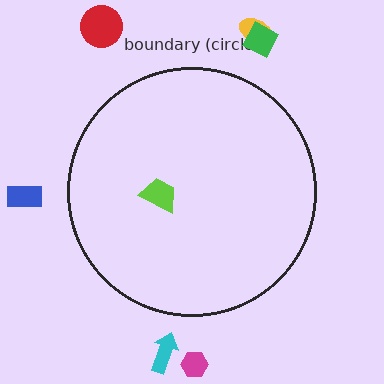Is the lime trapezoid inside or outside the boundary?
Inside.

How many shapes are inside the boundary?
1 inside, 6 outside.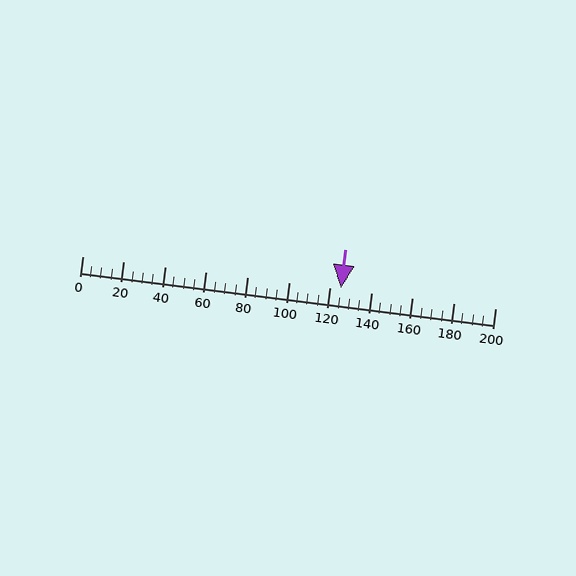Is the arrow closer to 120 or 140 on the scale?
The arrow is closer to 120.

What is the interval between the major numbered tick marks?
The major tick marks are spaced 20 units apart.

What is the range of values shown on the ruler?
The ruler shows values from 0 to 200.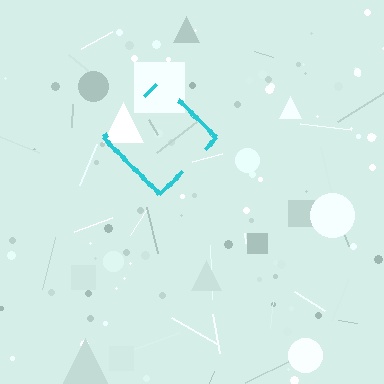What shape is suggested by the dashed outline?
The dashed outline suggests a diamond.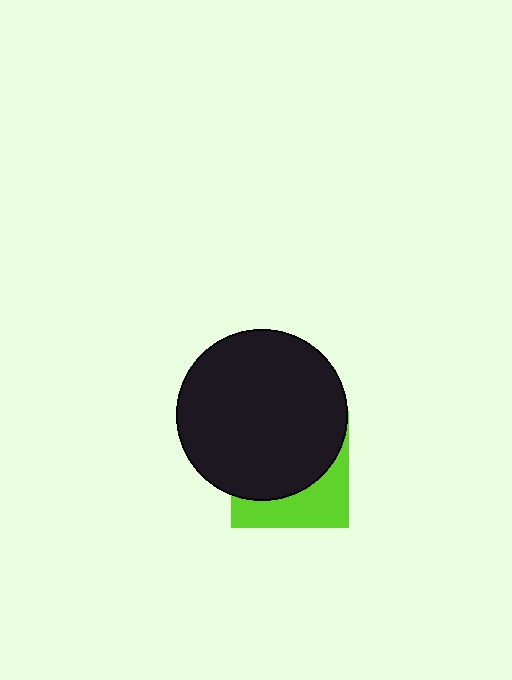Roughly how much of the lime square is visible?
A small part of it is visible (roughly 36%).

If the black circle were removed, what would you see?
You would see the complete lime square.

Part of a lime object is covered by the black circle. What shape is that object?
It is a square.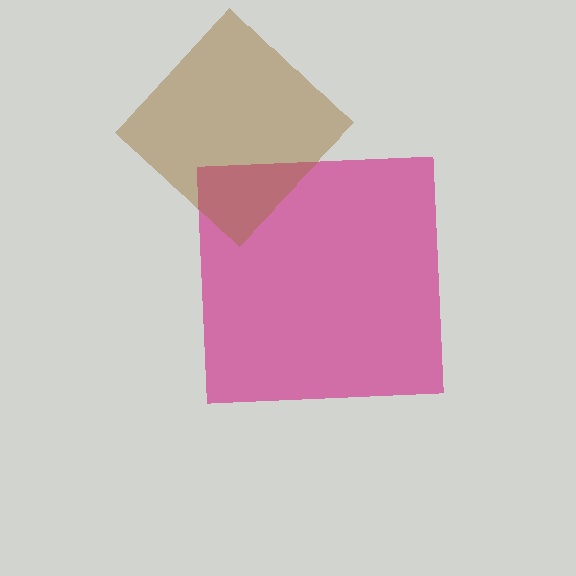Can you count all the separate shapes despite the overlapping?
Yes, there are 2 separate shapes.